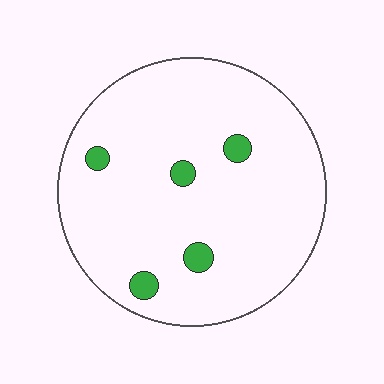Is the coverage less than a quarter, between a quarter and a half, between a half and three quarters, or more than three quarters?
Less than a quarter.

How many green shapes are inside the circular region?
5.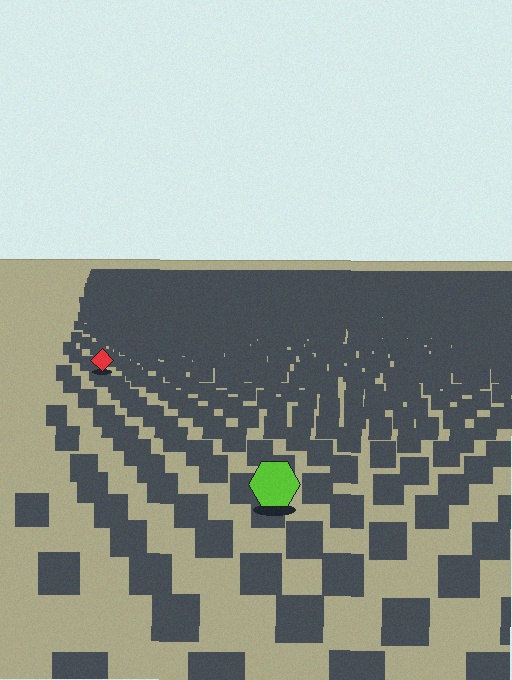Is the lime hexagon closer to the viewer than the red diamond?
Yes. The lime hexagon is closer — you can tell from the texture gradient: the ground texture is coarser near it.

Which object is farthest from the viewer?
The red diamond is farthest from the viewer. It appears smaller and the ground texture around it is denser.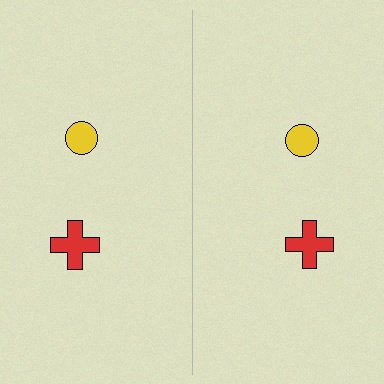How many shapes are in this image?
There are 4 shapes in this image.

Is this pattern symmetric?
Yes, this pattern has bilateral (reflection) symmetry.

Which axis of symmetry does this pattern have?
The pattern has a vertical axis of symmetry running through the center of the image.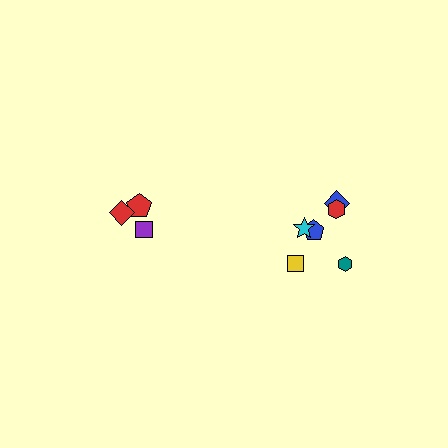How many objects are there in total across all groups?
There are 9 objects.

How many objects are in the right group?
There are 6 objects.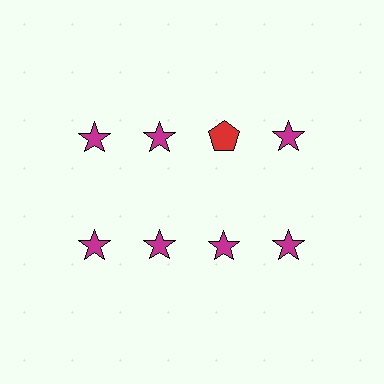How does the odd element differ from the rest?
It differs in both color (red instead of magenta) and shape (pentagon instead of star).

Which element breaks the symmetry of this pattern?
The red pentagon in the top row, center column breaks the symmetry. All other shapes are magenta stars.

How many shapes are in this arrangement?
There are 8 shapes arranged in a grid pattern.